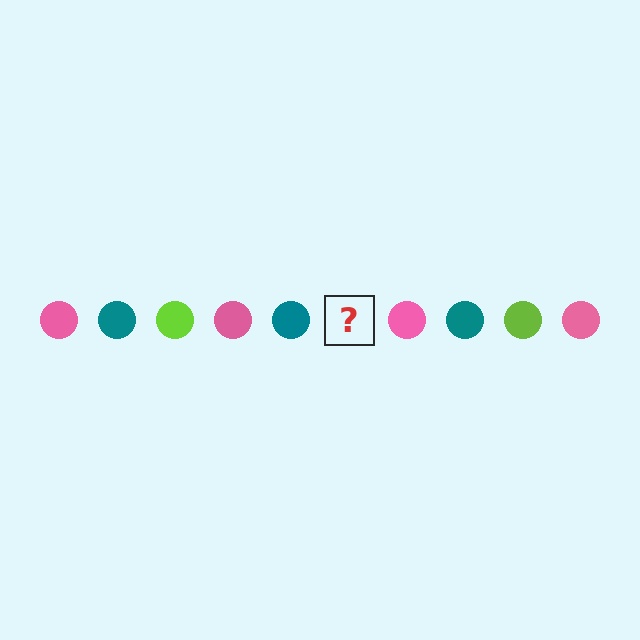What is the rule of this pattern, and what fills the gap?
The rule is that the pattern cycles through pink, teal, lime circles. The gap should be filled with a lime circle.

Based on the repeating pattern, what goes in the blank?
The blank should be a lime circle.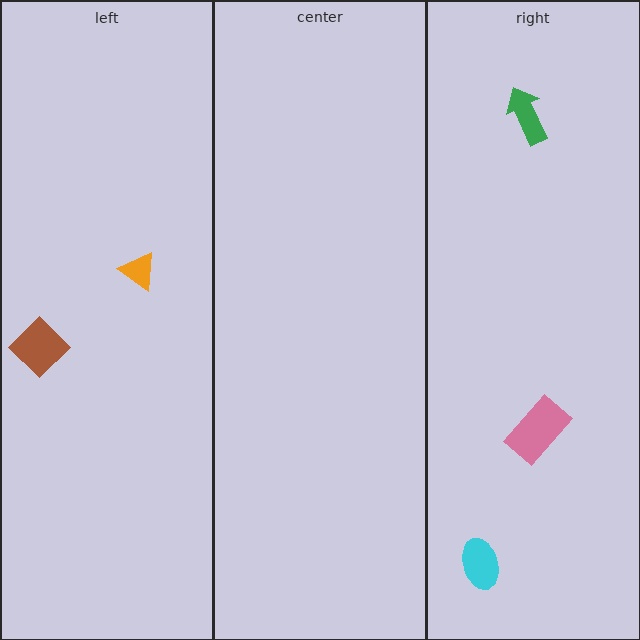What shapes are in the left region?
The brown diamond, the orange triangle.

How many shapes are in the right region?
3.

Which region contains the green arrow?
The right region.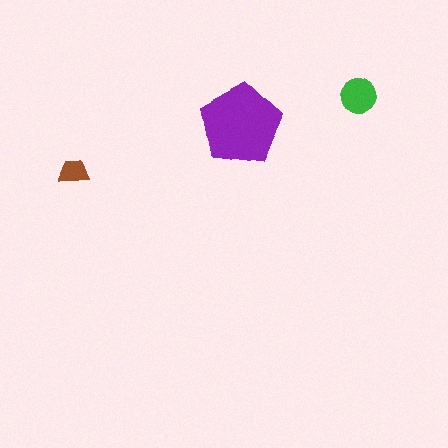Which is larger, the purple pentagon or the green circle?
The purple pentagon.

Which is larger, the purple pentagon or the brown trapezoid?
The purple pentagon.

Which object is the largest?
The purple pentagon.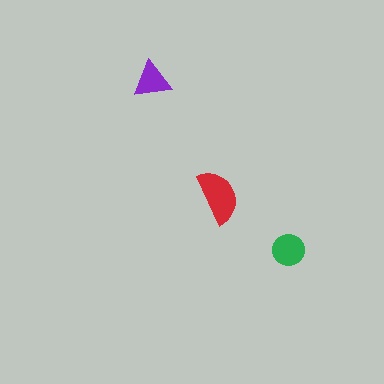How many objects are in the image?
There are 3 objects in the image.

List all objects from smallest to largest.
The purple triangle, the green circle, the red semicircle.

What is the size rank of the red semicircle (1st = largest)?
1st.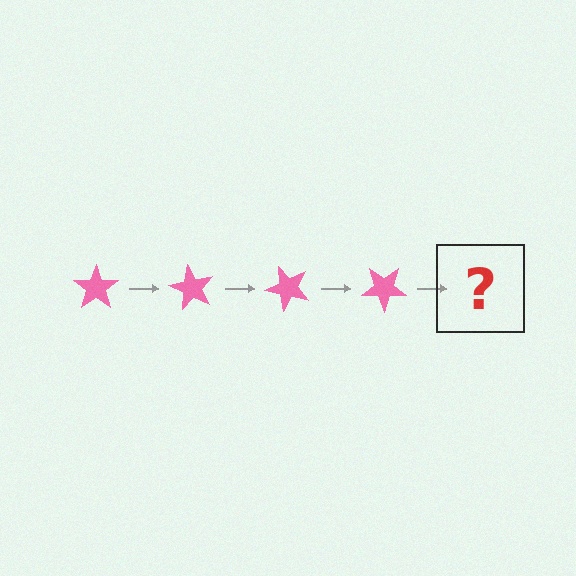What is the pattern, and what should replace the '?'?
The pattern is that the star rotates 60 degrees each step. The '?' should be a pink star rotated 240 degrees.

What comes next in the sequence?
The next element should be a pink star rotated 240 degrees.